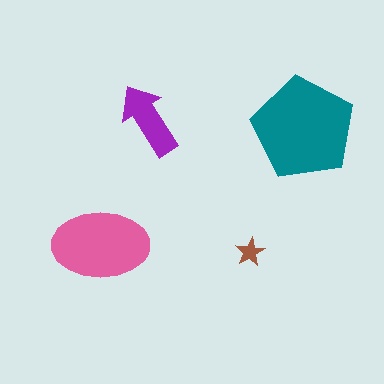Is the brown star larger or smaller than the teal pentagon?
Smaller.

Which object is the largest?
The teal pentagon.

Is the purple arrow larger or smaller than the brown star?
Larger.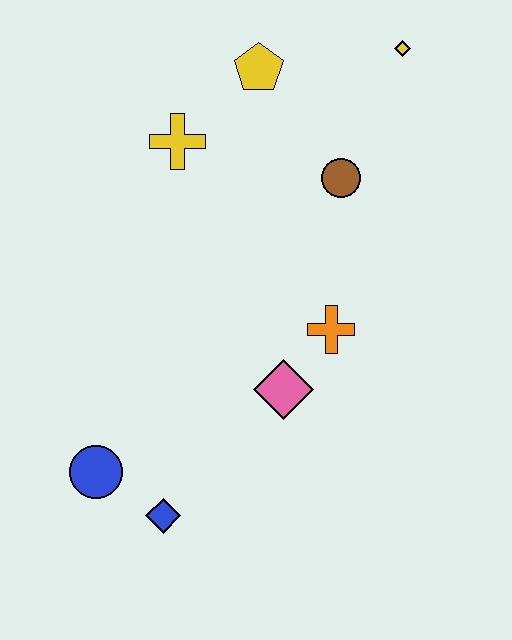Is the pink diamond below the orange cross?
Yes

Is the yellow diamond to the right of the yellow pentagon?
Yes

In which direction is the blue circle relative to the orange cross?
The blue circle is to the left of the orange cross.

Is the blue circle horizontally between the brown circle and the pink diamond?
No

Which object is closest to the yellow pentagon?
The yellow cross is closest to the yellow pentagon.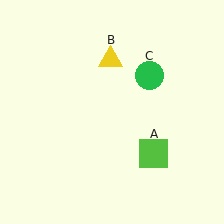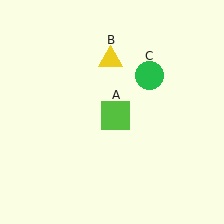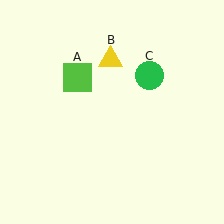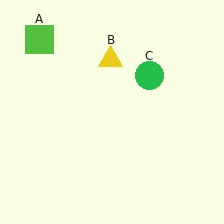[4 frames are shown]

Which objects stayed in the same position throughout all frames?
Yellow triangle (object B) and green circle (object C) remained stationary.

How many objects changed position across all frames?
1 object changed position: lime square (object A).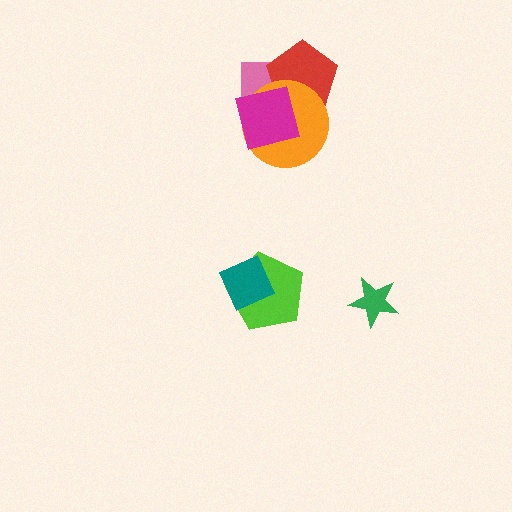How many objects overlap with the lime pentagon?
1 object overlaps with the lime pentagon.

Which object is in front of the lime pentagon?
The teal diamond is in front of the lime pentagon.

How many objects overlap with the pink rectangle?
3 objects overlap with the pink rectangle.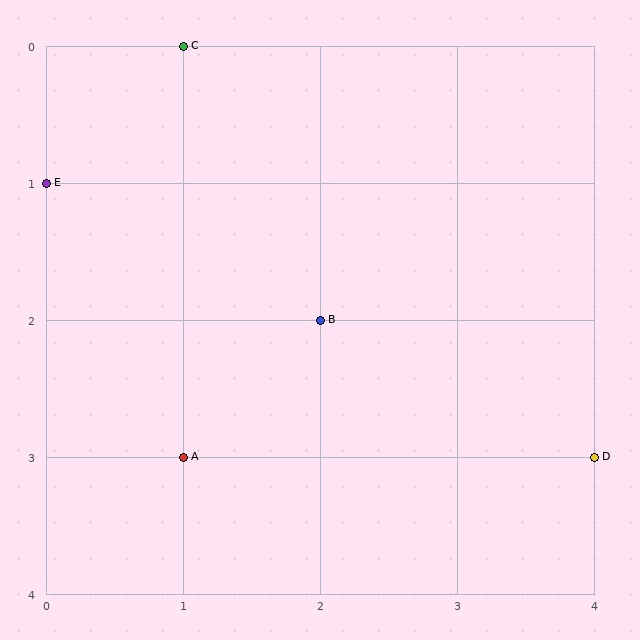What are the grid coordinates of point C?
Point C is at grid coordinates (1, 0).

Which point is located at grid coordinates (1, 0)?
Point C is at (1, 0).